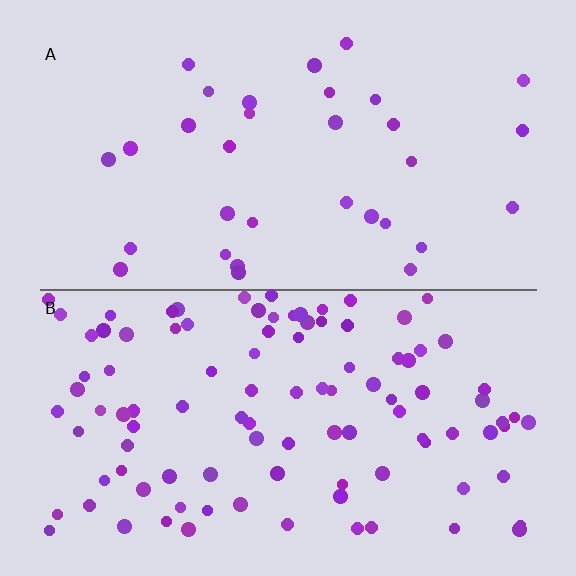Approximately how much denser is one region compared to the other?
Approximately 3.2× — region B over region A.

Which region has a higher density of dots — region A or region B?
B (the bottom).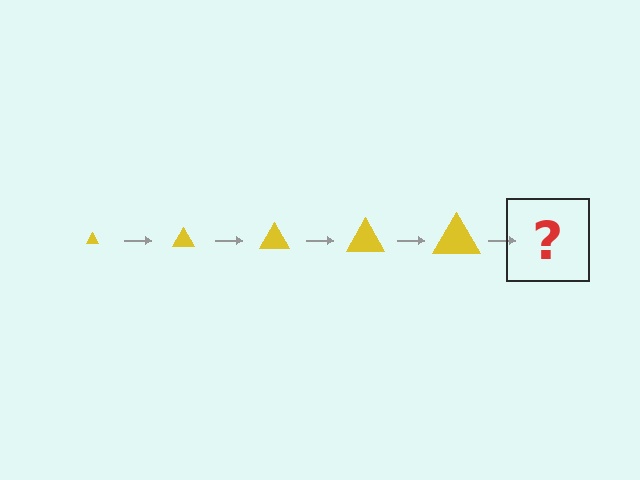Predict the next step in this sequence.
The next step is a yellow triangle, larger than the previous one.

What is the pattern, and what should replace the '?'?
The pattern is that the triangle gets progressively larger each step. The '?' should be a yellow triangle, larger than the previous one.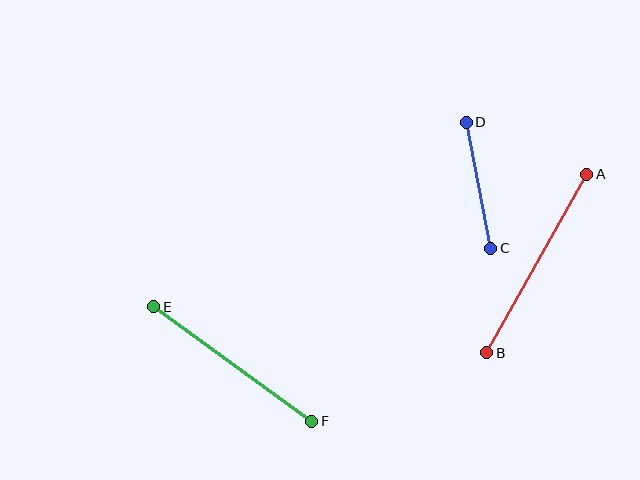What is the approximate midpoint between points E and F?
The midpoint is at approximately (233, 364) pixels.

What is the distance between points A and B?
The distance is approximately 205 pixels.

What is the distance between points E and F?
The distance is approximately 196 pixels.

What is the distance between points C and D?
The distance is approximately 129 pixels.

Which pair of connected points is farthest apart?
Points A and B are farthest apart.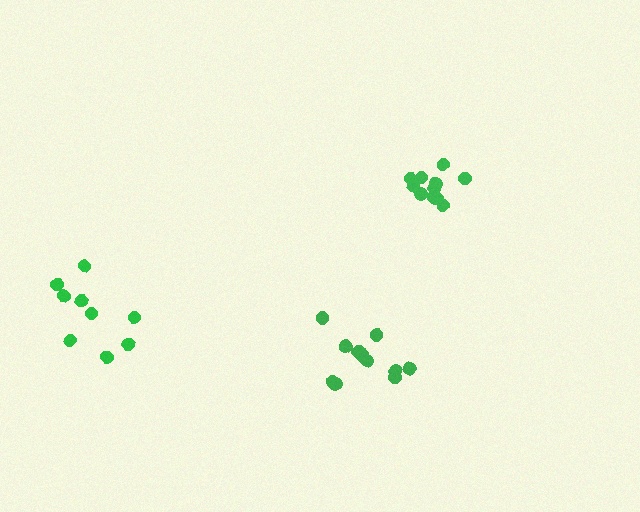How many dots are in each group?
Group 1: 11 dots, Group 2: 12 dots, Group 3: 9 dots (32 total).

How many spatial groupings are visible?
There are 3 spatial groupings.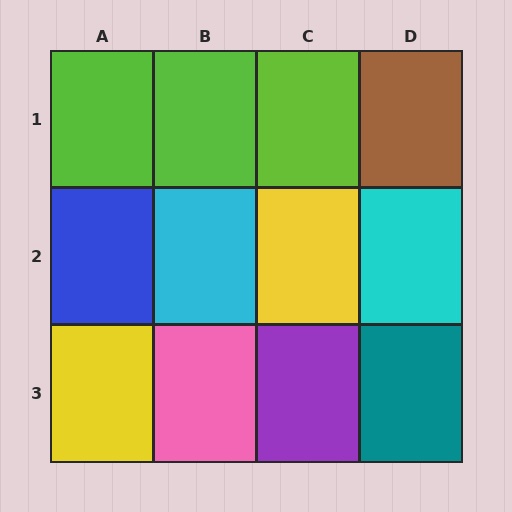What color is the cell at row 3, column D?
Teal.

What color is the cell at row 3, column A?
Yellow.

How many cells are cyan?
2 cells are cyan.